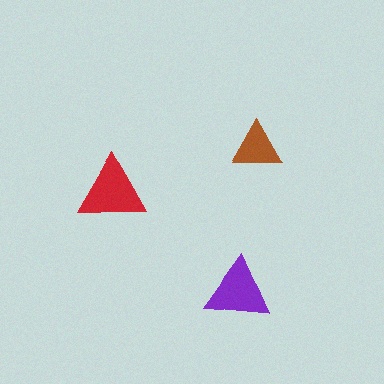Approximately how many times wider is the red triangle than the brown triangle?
About 1.5 times wider.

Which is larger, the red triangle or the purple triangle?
The red one.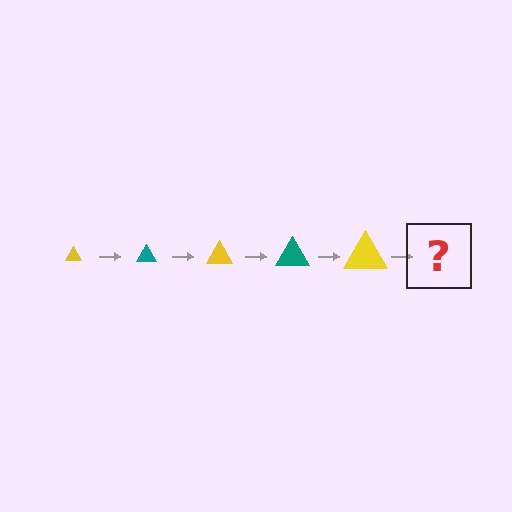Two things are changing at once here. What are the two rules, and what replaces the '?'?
The two rules are that the triangle grows larger each step and the color cycles through yellow and teal. The '?' should be a teal triangle, larger than the previous one.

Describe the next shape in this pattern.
It should be a teal triangle, larger than the previous one.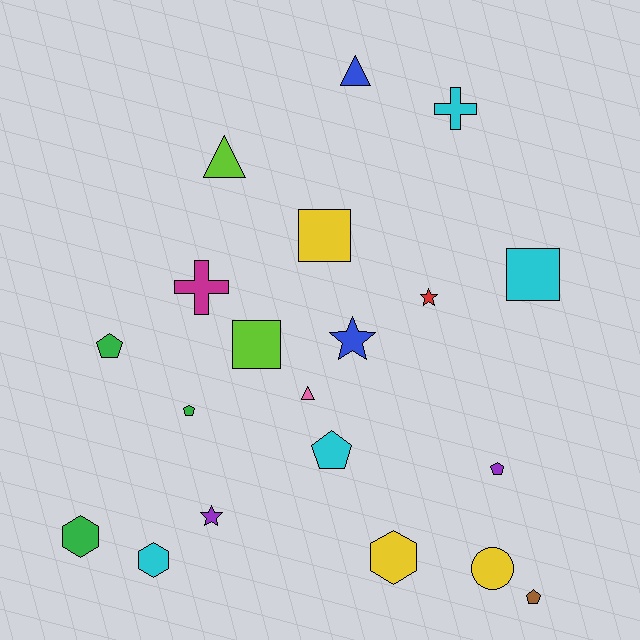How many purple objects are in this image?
There are 2 purple objects.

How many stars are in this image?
There are 3 stars.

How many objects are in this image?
There are 20 objects.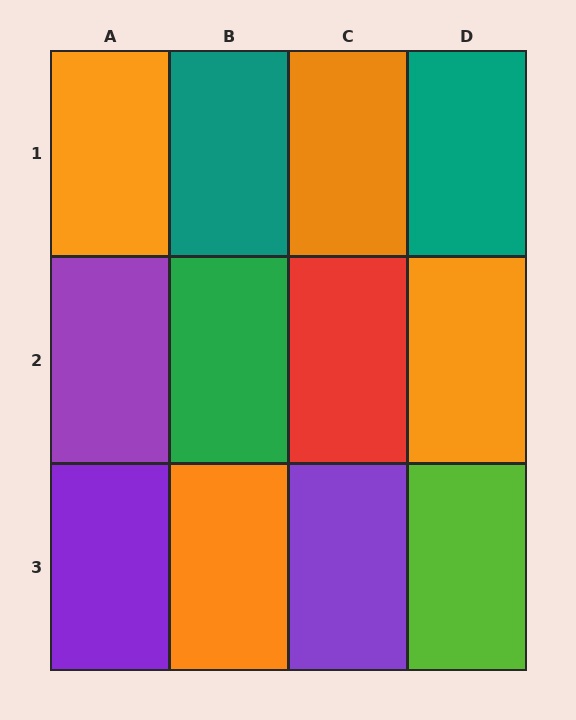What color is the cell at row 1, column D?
Teal.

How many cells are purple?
3 cells are purple.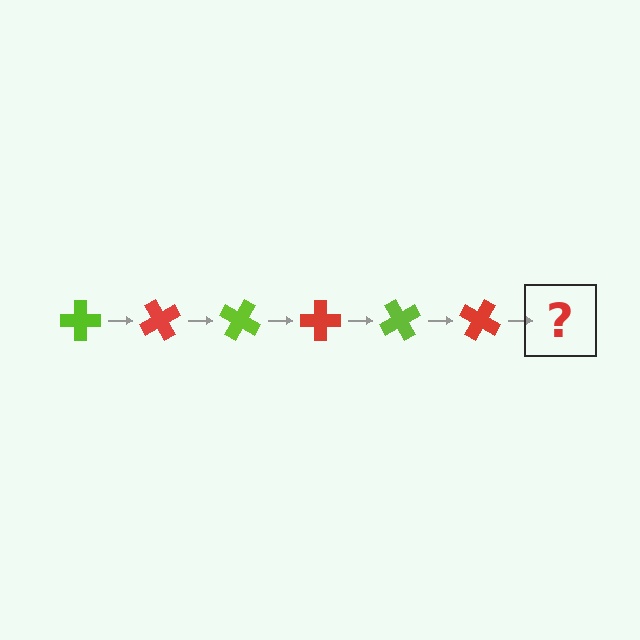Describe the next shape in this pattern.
It should be a lime cross, rotated 360 degrees from the start.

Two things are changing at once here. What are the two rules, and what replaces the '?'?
The two rules are that it rotates 60 degrees each step and the color cycles through lime and red. The '?' should be a lime cross, rotated 360 degrees from the start.